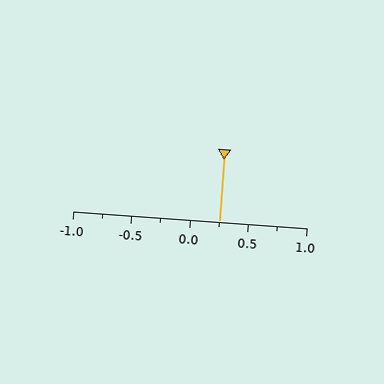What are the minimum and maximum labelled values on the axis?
The axis runs from -1.0 to 1.0.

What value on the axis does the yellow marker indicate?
The marker indicates approximately 0.25.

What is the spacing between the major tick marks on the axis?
The major ticks are spaced 0.5 apart.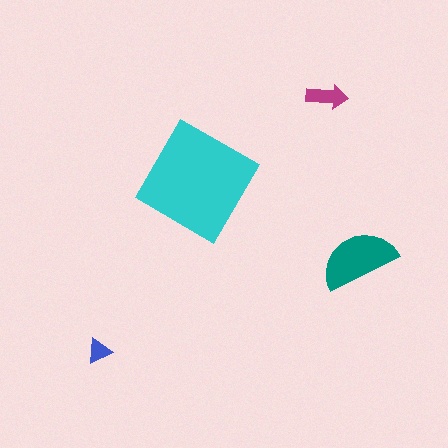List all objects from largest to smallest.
The cyan diamond, the teal semicircle, the magenta arrow, the blue triangle.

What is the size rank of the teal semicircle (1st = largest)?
2nd.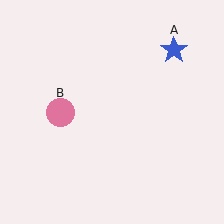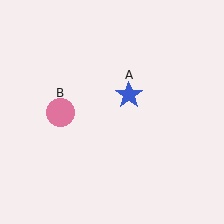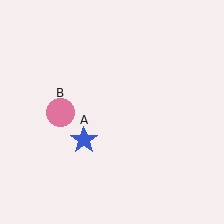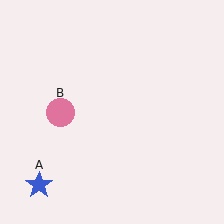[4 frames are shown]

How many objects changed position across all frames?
1 object changed position: blue star (object A).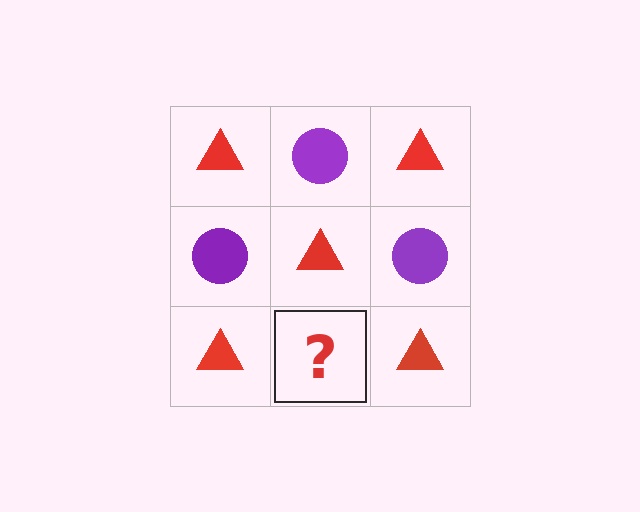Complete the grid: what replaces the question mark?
The question mark should be replaced with a purple circle.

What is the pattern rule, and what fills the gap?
The rule is that it alternates red triangle and purple circle in a checkerboard pattern. The gap should be filled with a purple circle.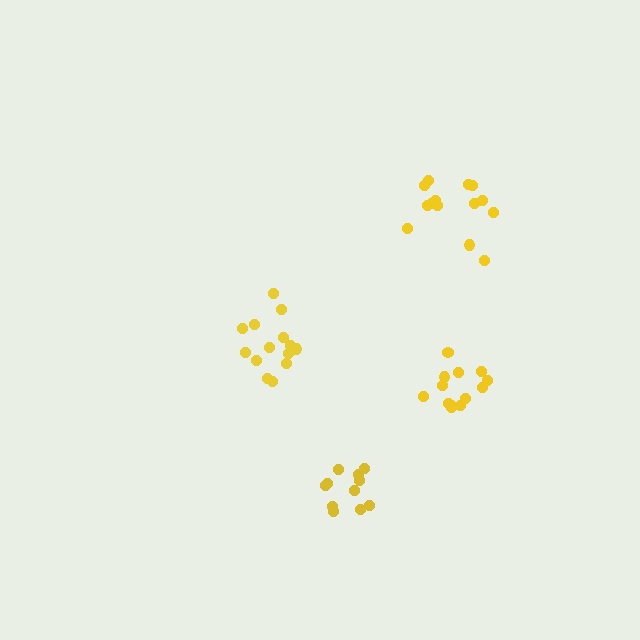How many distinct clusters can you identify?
There are 4 distinct clusters.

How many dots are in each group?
Group 1: 14 dots, Group 2: 14 dots, Group 3: 13 dots, Group 4: 11 dots (52 total).